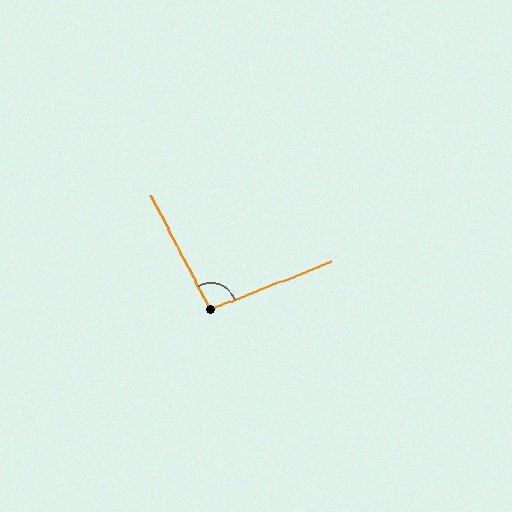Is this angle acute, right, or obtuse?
It is obtuse.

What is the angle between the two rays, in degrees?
Approximately 96 degrees.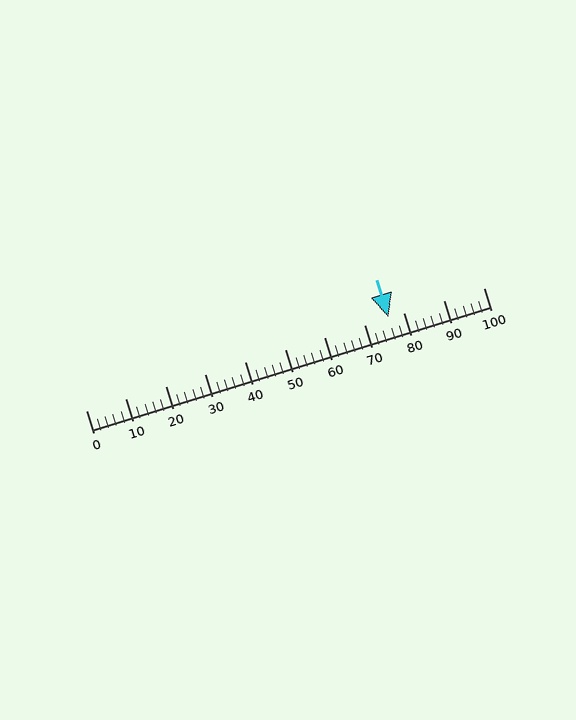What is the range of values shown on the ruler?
The ruler shows values from 0 to 100.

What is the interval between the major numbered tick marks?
The major tick marks are spaced 10 units apart.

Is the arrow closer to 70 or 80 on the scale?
The arrow is closer to 80.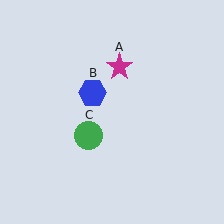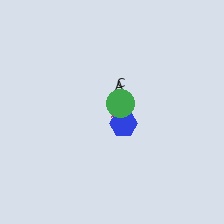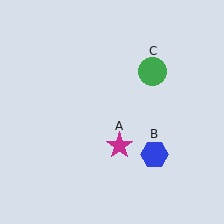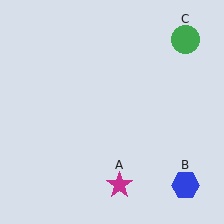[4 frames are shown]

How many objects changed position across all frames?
3 objects changed position: magenta star (object A), blue hexagon (object B), green circle (object C).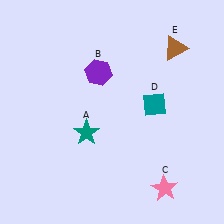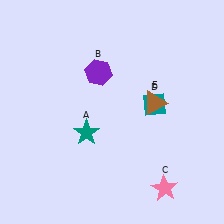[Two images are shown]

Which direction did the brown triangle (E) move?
The brown triangle (E) moved down.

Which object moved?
The brown triangle (E) moved down.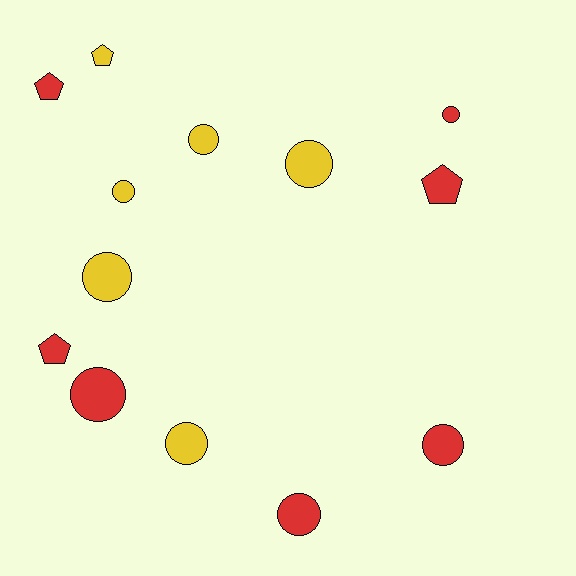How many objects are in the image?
There are 13 objects.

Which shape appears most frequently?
Circle, with 9 objects.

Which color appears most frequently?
Red, with 7 objects.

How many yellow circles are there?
There are 5 yellow circles.